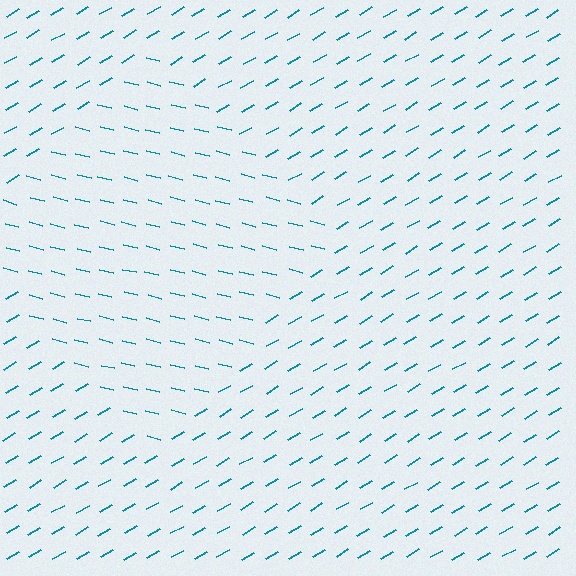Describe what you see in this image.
The image is filled with small teal line segments. A diamond region in the image has lines oriented differently from the surrounding lines, creating a visible texture boundary.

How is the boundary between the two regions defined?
The boundary is defined purely by a change in line orientation (approximately 45 degrees difference). All lines are the same color and thickness.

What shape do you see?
I see a diamond.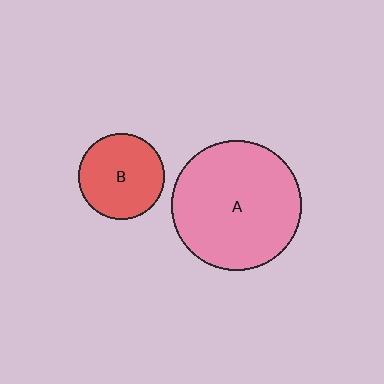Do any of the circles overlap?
No, none of the circles overlap.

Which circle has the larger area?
Circle A (pink).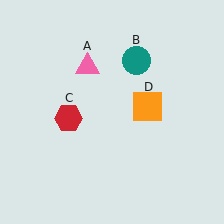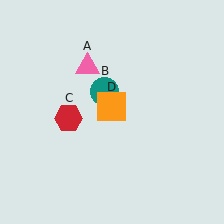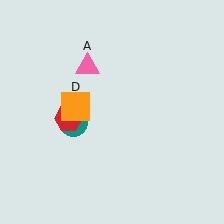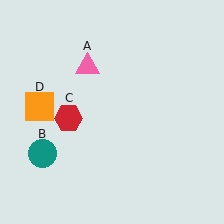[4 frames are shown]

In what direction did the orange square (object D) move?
The orange square (object D) moved left.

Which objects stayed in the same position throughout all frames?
Pink triangle (object A) and red hexagon (object C) remained stationary.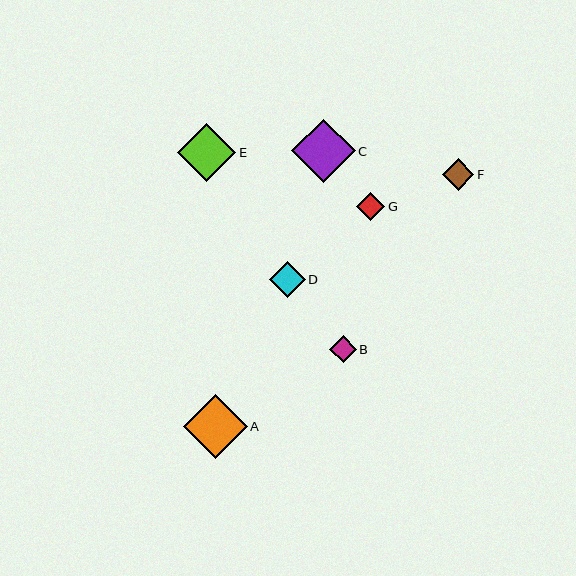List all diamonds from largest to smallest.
From largest to smallest: C, A, E, D, F, G, B.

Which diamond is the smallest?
Diamond B is the smallest with a size of approximately 26 pixels.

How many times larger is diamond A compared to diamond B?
Diamond A is approximately 2.4 times the size of diamond B.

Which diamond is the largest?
Diamond C is the largest with a size of approximately 64 pixels.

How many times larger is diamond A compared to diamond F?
Diamond A is approximately 2.0 times the size of diamond F.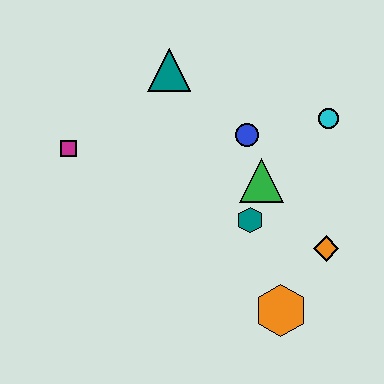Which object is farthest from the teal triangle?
The orange hexagon is farthest from the teal triangle.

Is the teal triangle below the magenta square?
No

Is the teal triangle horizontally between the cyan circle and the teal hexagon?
No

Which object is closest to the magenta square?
The teal triangle is closest to the magenta square.